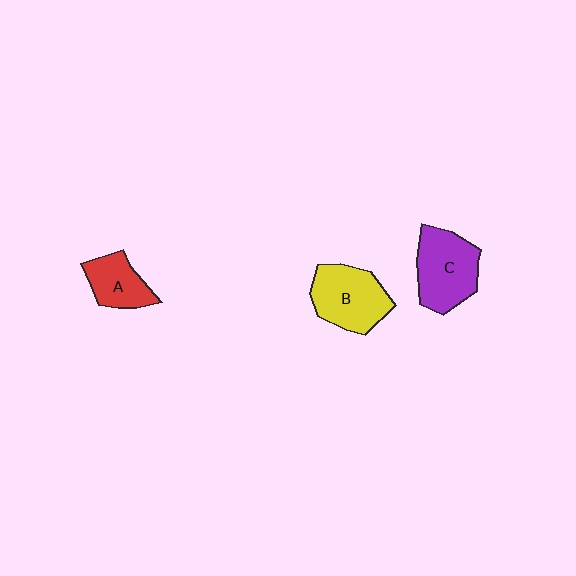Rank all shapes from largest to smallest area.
From largest to smallest: C (purple), B (yellow), A (red).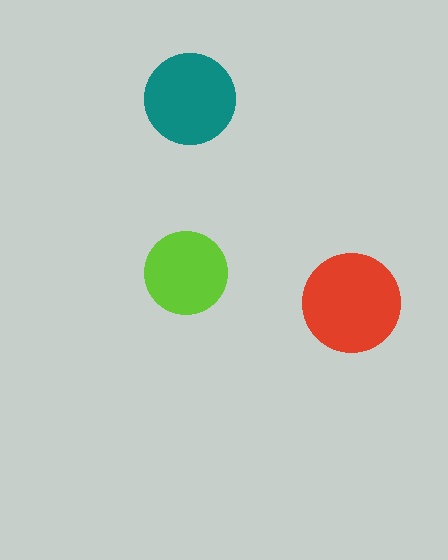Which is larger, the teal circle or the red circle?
The red one.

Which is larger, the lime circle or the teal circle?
The teal one.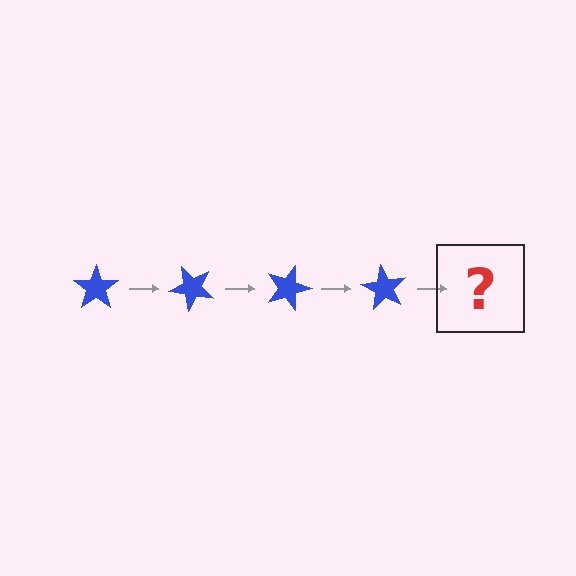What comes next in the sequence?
The next element should be a blue star rotated 180 degrees.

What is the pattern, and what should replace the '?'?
The pattern is that the star rotates 45 degrees each step. The '?' should be a blue star rotated 180 degrees.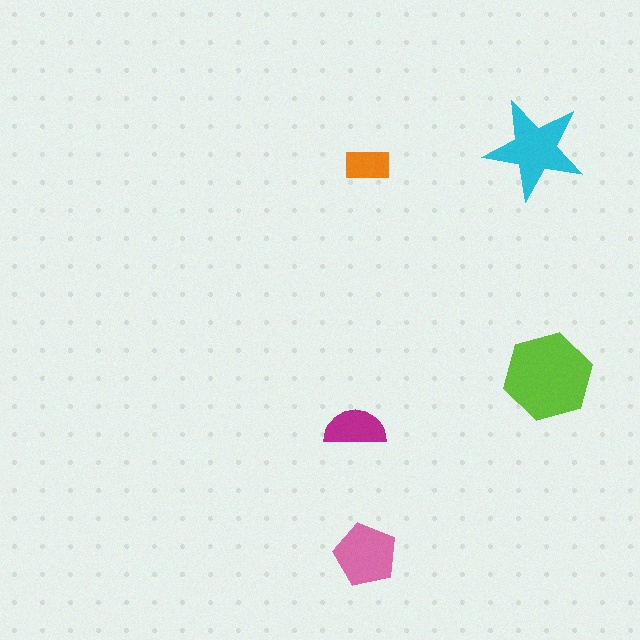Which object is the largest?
The lime hexagon.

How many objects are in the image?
There are 5 objects in the image.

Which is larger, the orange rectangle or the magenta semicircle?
The magenta semicircle.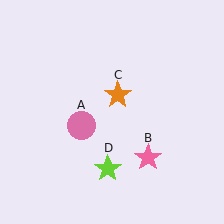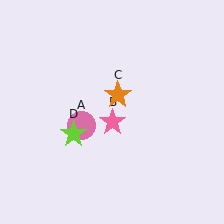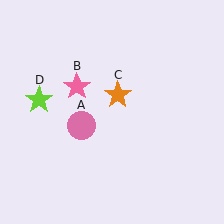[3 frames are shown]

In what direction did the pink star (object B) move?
The pink star (object B) moved up and to the left.